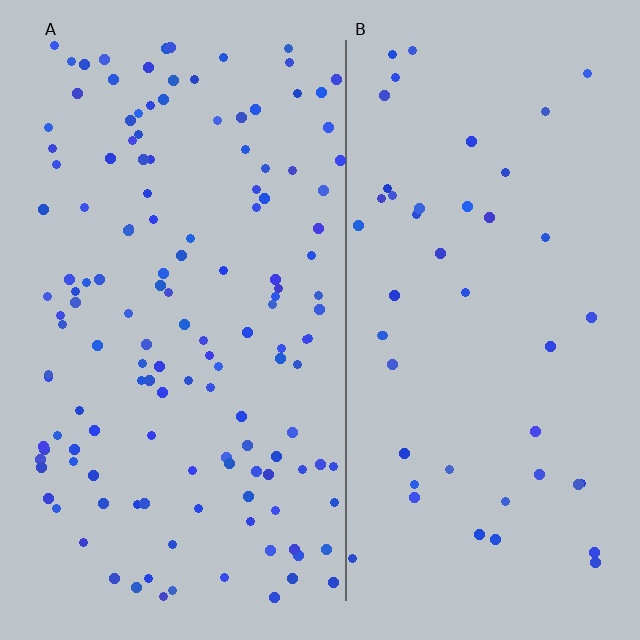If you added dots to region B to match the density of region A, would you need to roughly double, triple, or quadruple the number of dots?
Approximately triple.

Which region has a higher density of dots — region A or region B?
A (the left).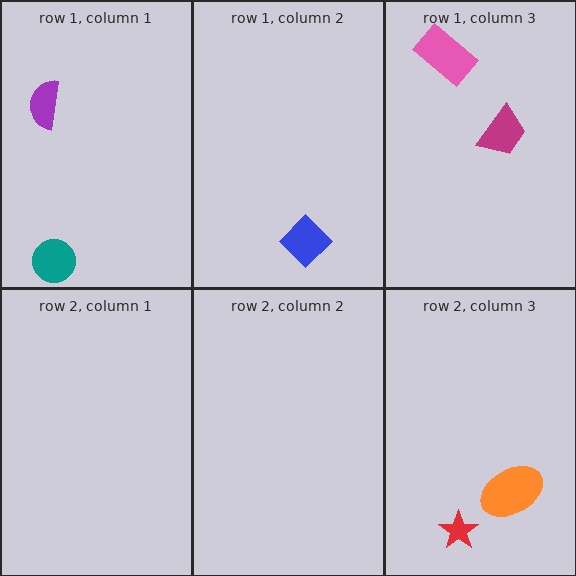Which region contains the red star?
The row 2, column 3 region.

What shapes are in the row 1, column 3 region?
The magenta trapezoid, the pink rectangle.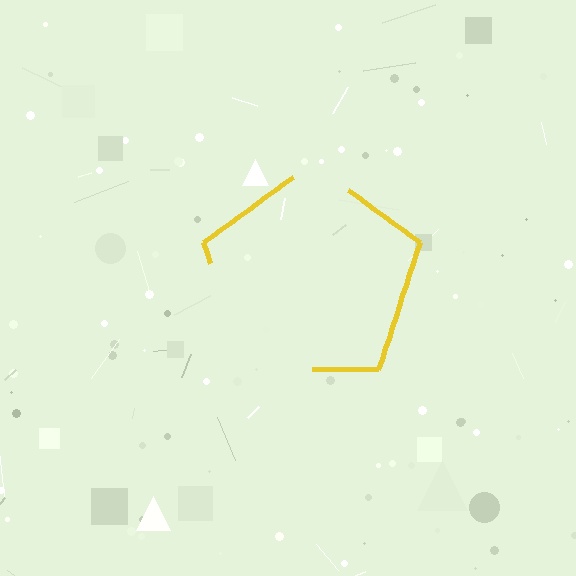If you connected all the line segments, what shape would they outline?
They would outline a pentagon.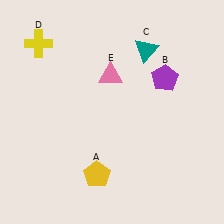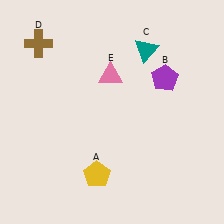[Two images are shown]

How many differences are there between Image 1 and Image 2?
There is 1 difference between the two images.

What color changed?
The cross (D) changed from yellow in Image 1 to brown in Image 2.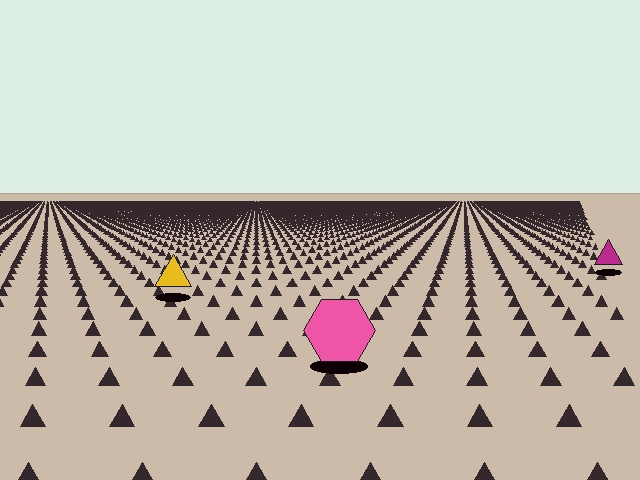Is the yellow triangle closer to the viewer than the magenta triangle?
Yes. The yellow triangle is closer — you can tell from the texture gradient: the ground texture is coarser near it.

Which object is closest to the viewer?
The pink hexagon is closest. The texture marks near it are larger and more spread out.